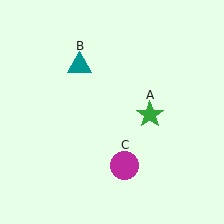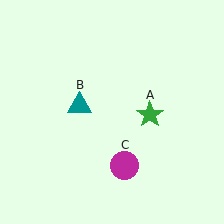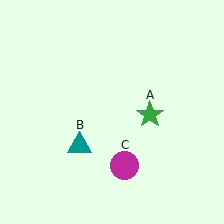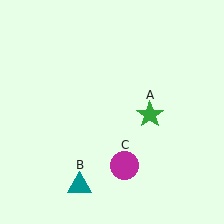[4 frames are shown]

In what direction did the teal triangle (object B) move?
The teal triangle (object B) moved down.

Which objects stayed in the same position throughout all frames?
Green star (object A) and magenta circle (object C) remained stationary.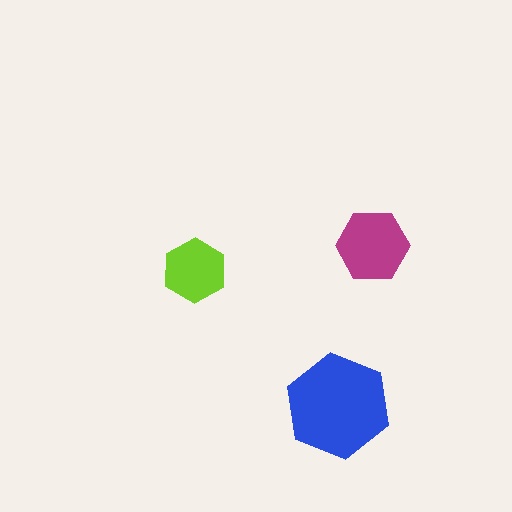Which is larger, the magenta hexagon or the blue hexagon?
The blue one.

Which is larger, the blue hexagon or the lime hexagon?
The blue one.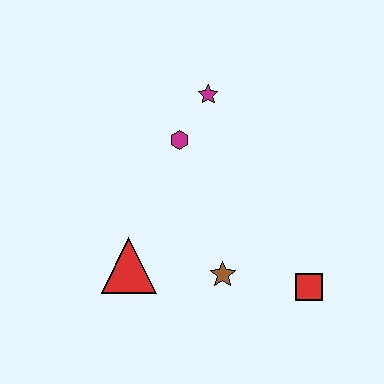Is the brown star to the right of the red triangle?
Yes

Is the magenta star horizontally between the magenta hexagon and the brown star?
Yes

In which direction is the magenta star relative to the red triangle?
The magenta star is above the red triangle.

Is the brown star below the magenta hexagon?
Yes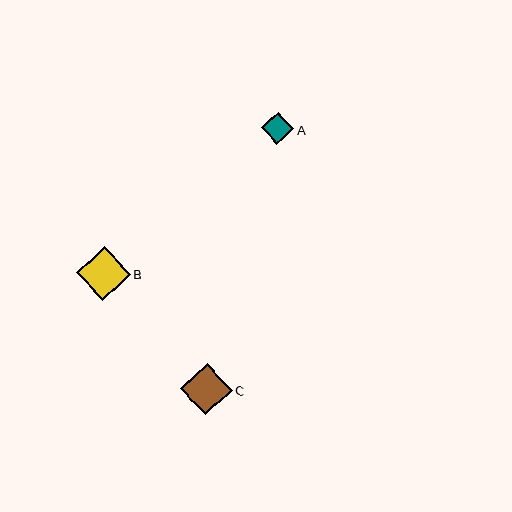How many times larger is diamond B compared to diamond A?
Diamond B is approximately 1.7 times the size of diamond A.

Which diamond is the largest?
Diamond B is the largest with a size of approximately 53 pixels.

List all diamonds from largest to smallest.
From largest to smallest: B, C, A.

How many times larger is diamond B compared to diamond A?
Diamond B is approximately 1.7 times the size of diamond A.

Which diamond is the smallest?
Diamond A is the smallest with a size of approximately 32 pixels.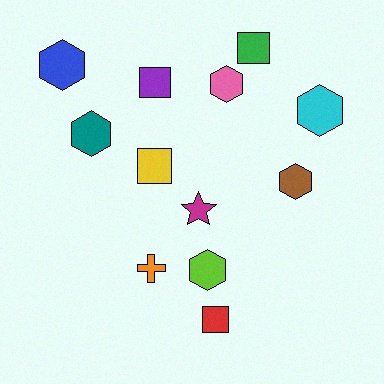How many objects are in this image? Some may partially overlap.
There are 12 objects.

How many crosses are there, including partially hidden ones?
There is 1 cross.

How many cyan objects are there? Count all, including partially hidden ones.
There is 1 cyan object.